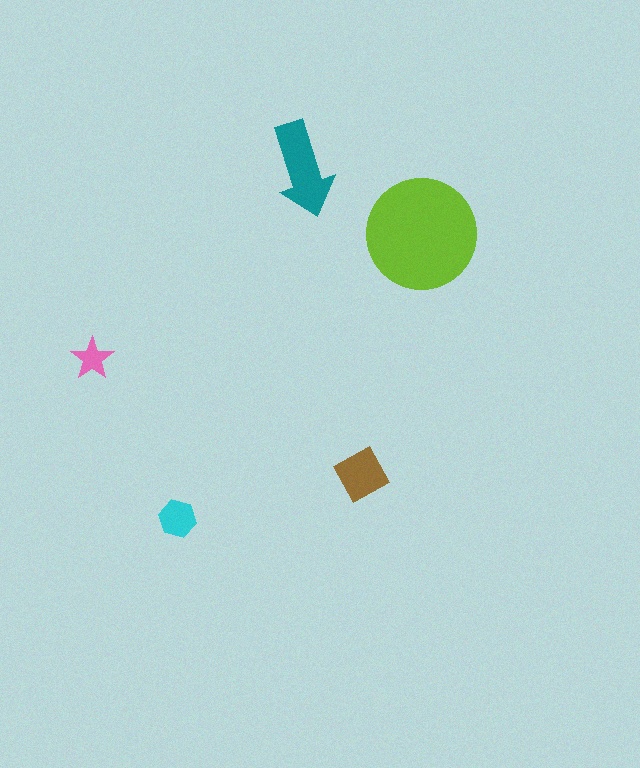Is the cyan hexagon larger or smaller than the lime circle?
Smaller.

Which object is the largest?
The lime circle.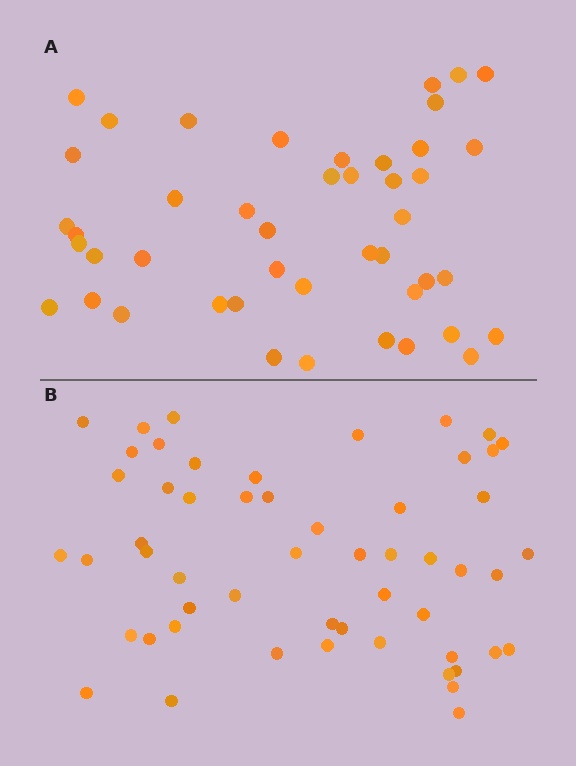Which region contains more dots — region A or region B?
Region B (the bottom region) has more dots.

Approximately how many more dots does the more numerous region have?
Region B has roughly 8 or so more dots than region A.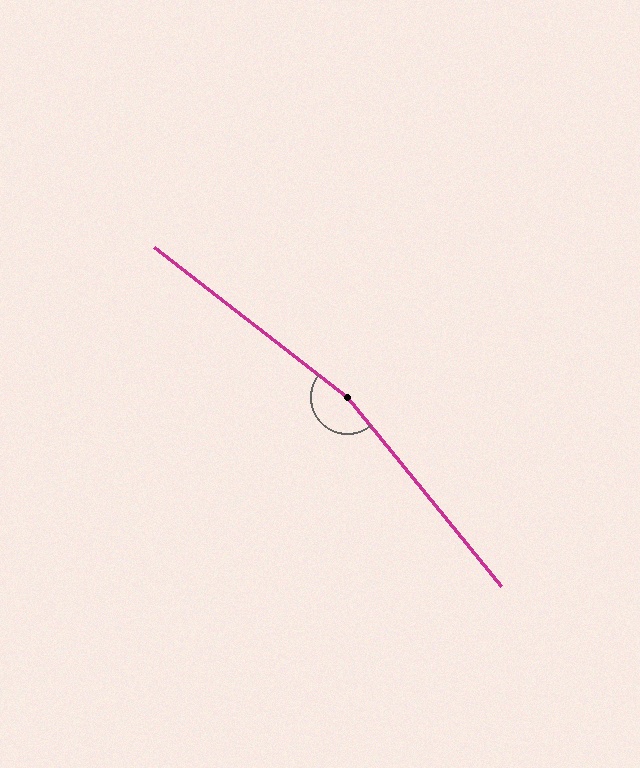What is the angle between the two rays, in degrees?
Approximately 167 degrees.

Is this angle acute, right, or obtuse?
It is obtuse.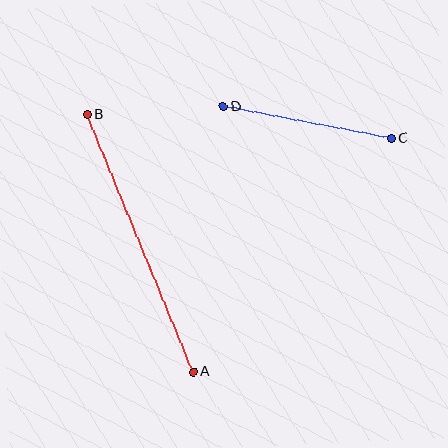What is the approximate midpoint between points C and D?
The midpoint is at approximately (307, 123) pixels.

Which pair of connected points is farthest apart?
Points A and B are farthest apart.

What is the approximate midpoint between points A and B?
The midpoint is at approximately (140, 243) pixels.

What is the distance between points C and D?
The distance is approximately 171 pixels.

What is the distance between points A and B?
The distance is approximately 278 pixels.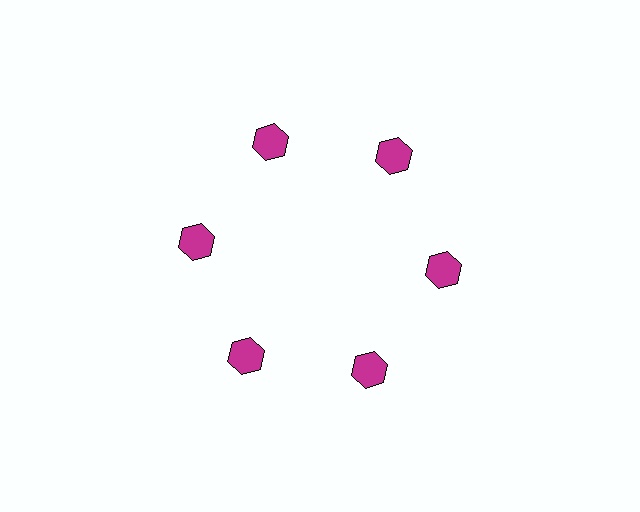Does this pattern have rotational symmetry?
Yes, this pattern has 6-fold rotational symmetry. It looks the same after rotating 60 degrees around the center.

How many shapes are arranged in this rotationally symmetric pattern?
There are 6 shapes, arranged in 6 groups of 1.